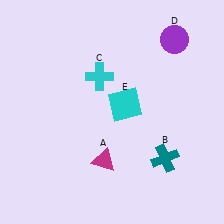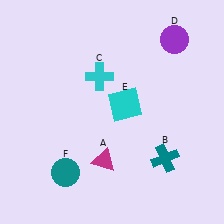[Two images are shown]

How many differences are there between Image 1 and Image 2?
There is 1 difference between the two images.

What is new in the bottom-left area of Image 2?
A teal circle (F) was added in the bottom-left area of Image 2.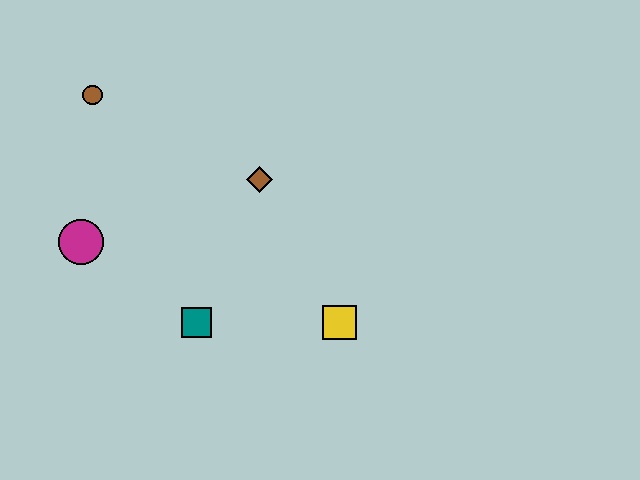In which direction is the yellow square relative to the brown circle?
The yellow square is to the right of the brown circle.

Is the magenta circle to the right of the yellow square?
No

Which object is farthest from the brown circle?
The yellow square is farthest from the brown circle.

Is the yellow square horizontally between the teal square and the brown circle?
No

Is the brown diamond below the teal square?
No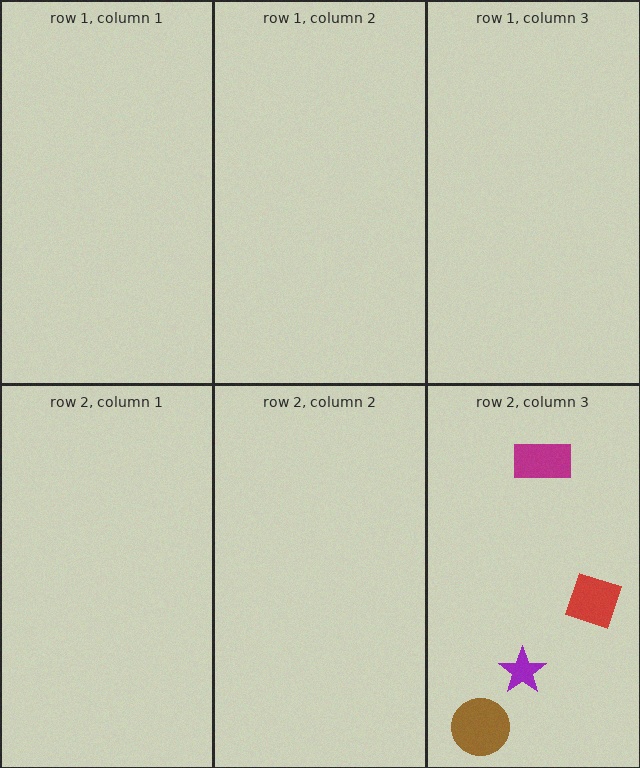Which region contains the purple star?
The row 2, column 3 region.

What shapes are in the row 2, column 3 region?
The magenta rectangle, the purple star, the brown circle, the red diamond.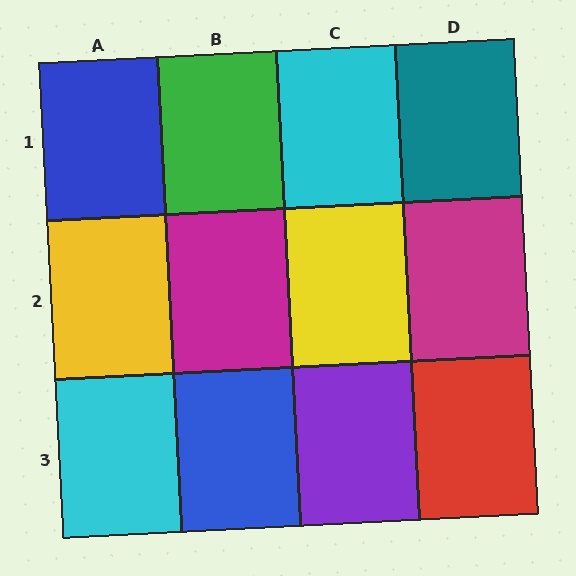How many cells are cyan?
2 cells are cyan.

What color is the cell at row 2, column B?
Magenta.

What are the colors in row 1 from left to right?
Blue, green, cyan, teal.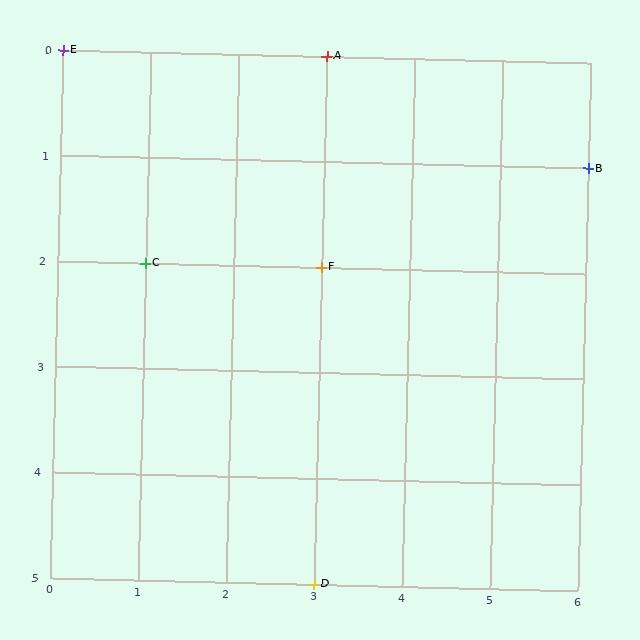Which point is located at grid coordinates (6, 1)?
Point B is at (6, 1).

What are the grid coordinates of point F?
Point F is at grid coordinates (3, 2).